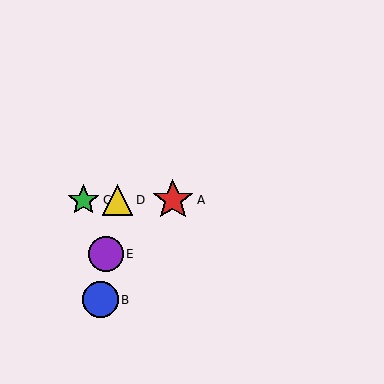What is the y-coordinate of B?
Object B is at y≈300.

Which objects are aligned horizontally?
Objects A, C, D are aligned horizontally.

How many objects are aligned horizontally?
3 objects (A, C, D) are aligned horizontally.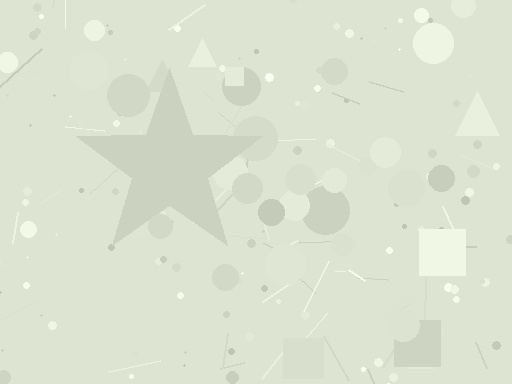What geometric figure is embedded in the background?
A star is embedded in the background.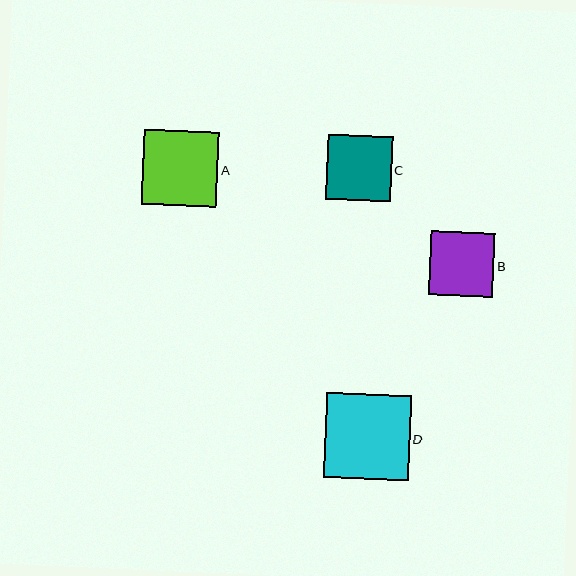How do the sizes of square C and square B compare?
Square C and square B are approximately the same size.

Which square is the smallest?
Square B is the smallest with a size of approximately 64 pixels.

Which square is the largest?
Square D is the largest with a size of approximately 85 pixels.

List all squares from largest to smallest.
From largest to smallest: D, A, C, B.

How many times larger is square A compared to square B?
Square A is approximately 1.2 times the size of square B.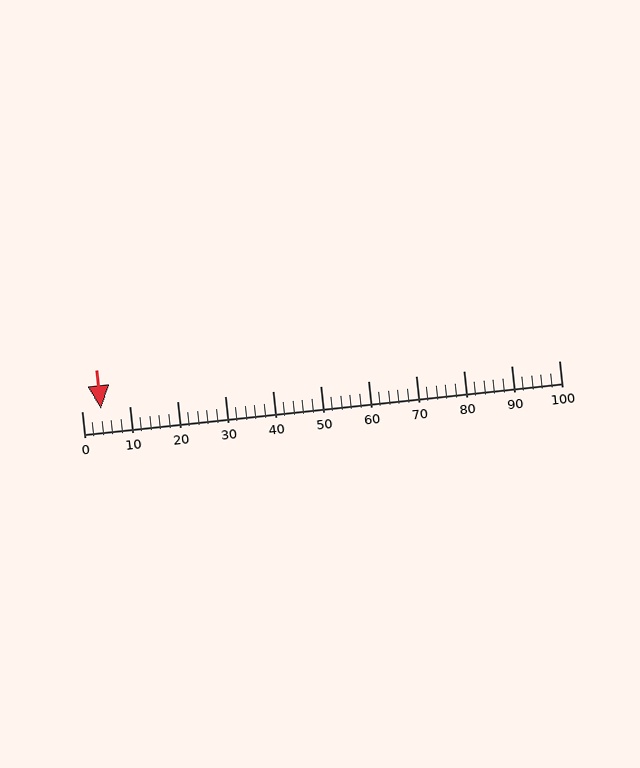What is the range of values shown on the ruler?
The ruler shows values from 0 to 100.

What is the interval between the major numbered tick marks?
The major tick marks are spaced 10 units apart.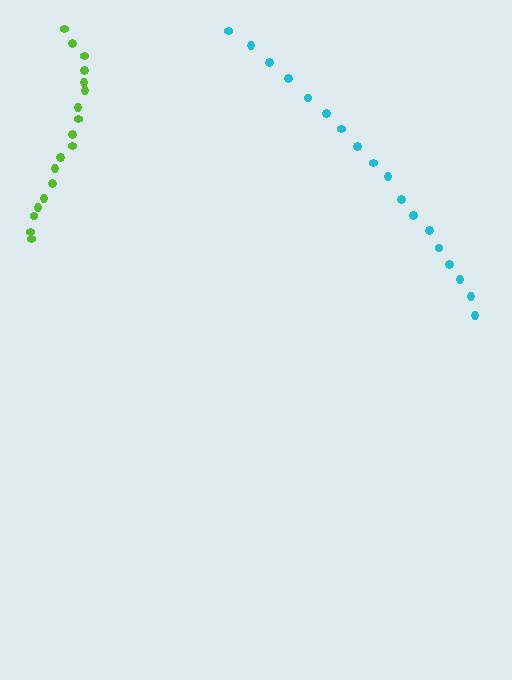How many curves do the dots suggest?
There are 2 distinct paths.